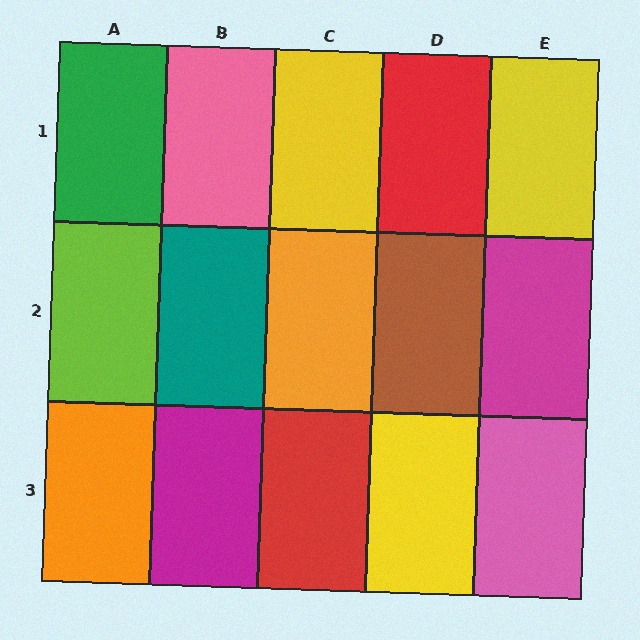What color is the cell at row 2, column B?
Teal.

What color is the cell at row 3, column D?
Yellow.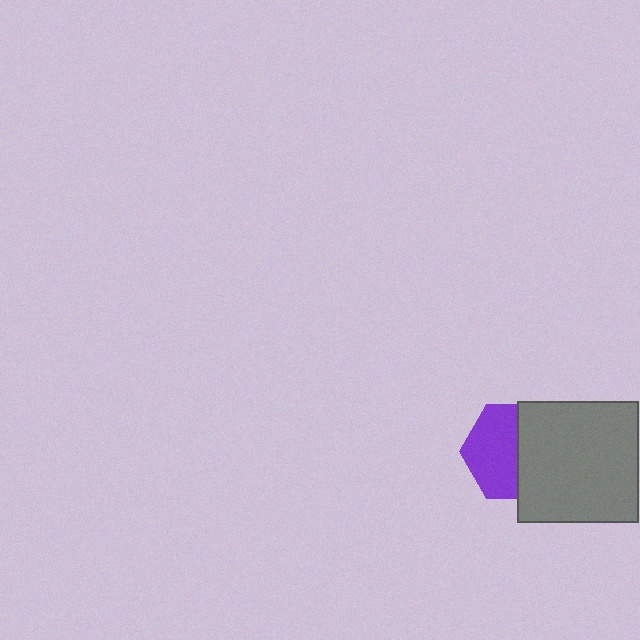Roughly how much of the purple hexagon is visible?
About half of it is visible (roughly 55%).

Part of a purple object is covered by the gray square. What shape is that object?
It is a hexagon.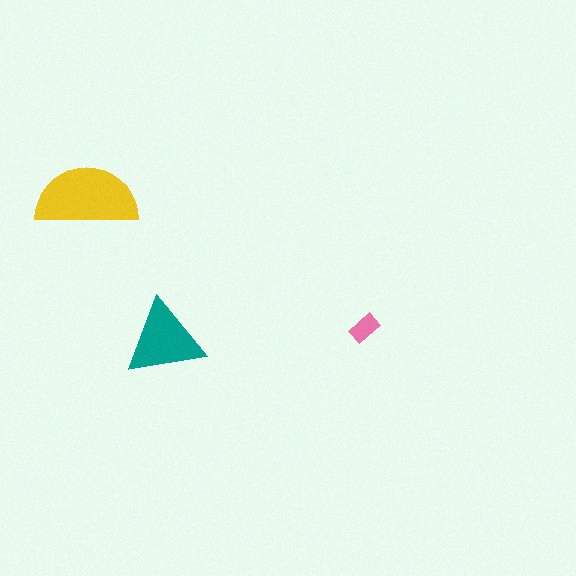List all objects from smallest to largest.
The pink rectangle, the teal triangle, the yellow semicircle.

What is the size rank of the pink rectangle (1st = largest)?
3rd.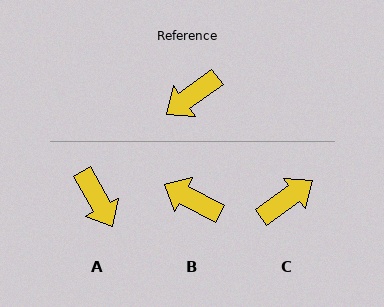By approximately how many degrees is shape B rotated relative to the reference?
Approximately 64 degrees clockwise.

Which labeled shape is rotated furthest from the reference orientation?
C, about 180 degrees away.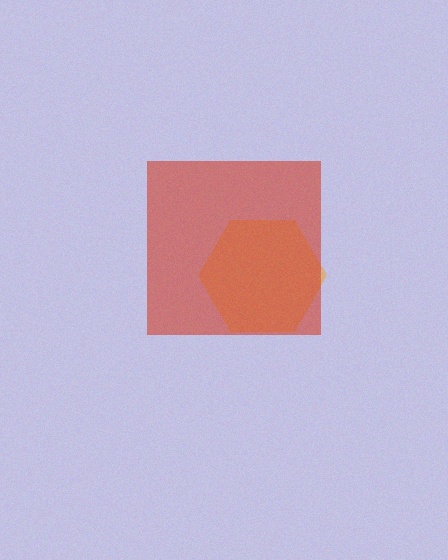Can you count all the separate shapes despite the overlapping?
Yes, there are 2 separate shapes.